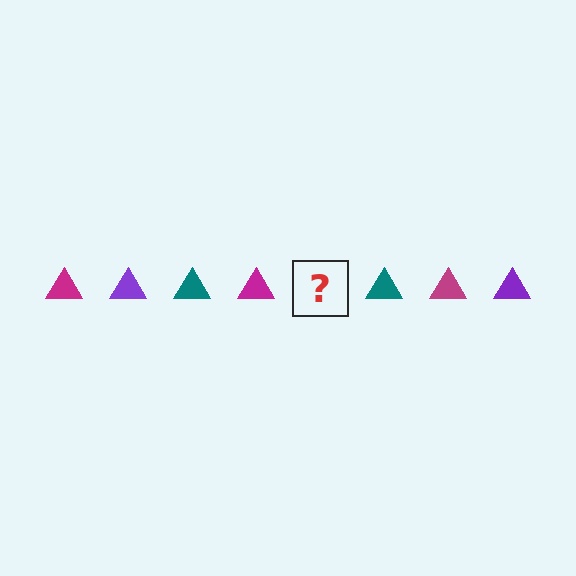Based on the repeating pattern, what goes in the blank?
The blank should be a purple triangle.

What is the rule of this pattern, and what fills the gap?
The rule is that the pattern cycles through magenta, purple, teal triangles. The gap should be filled with a purple triangle.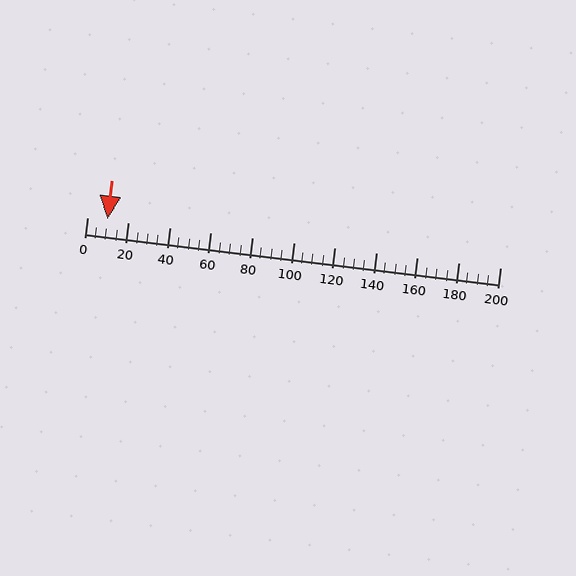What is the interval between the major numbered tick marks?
The major tick marks are spaced 20 units apart.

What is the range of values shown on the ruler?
The ruler shows values from 0 to 200.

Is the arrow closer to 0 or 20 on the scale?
The arrow is closer to 20.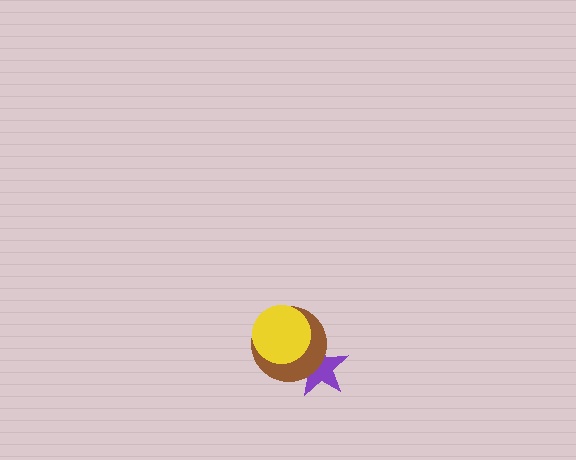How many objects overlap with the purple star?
2 objects overlap with the purple star.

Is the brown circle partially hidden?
Yes, it is partially covered by another shape.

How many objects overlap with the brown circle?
2 objects overlap with the brown circle.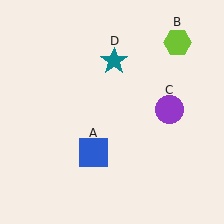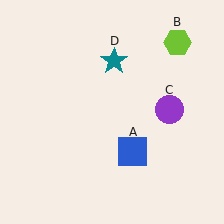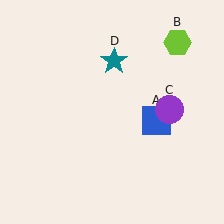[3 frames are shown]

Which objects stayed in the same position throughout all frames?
Lime hexagon (object B) and purple circle (object C) and teal star (object D) remained stationary.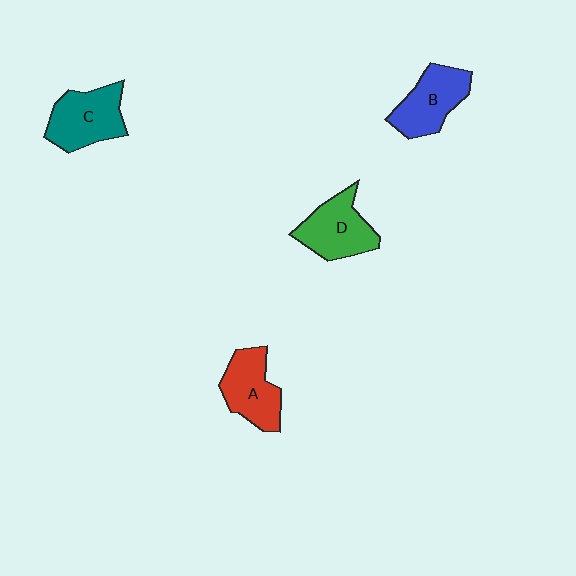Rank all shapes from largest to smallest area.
From largest to smallest: C (teal), D (green), B (blue), A (red).